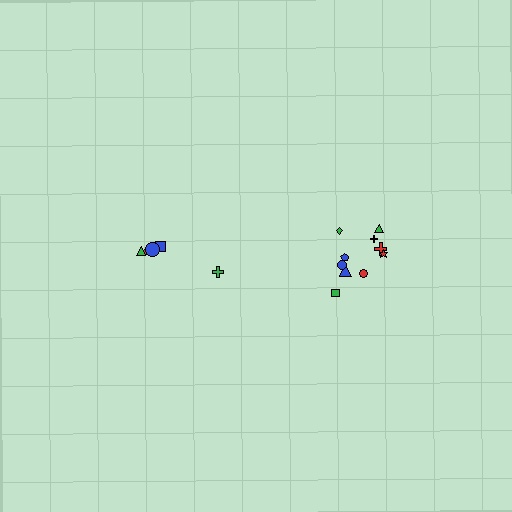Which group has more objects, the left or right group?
The right group.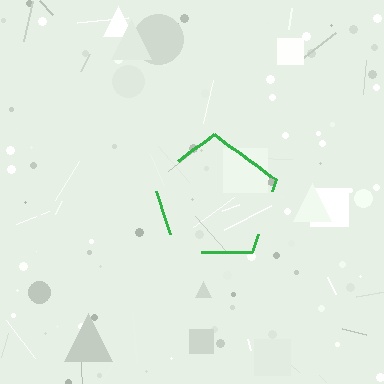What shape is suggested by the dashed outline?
The dashed outline suggests a pentagon.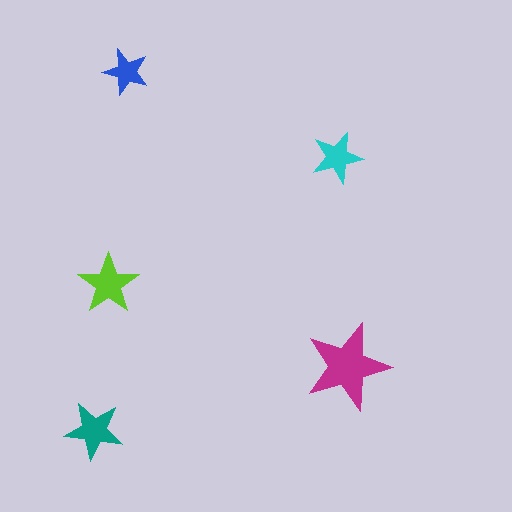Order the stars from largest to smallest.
the magenta one, the lime one, the teal one, the cyan one, the blue one.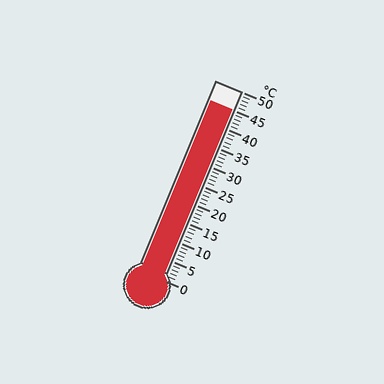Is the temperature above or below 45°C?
The temperature is at 45°C.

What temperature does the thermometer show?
The thermometer shows approximately 45°C.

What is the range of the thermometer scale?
The thermometer scale ranges from 0°C to 50°C.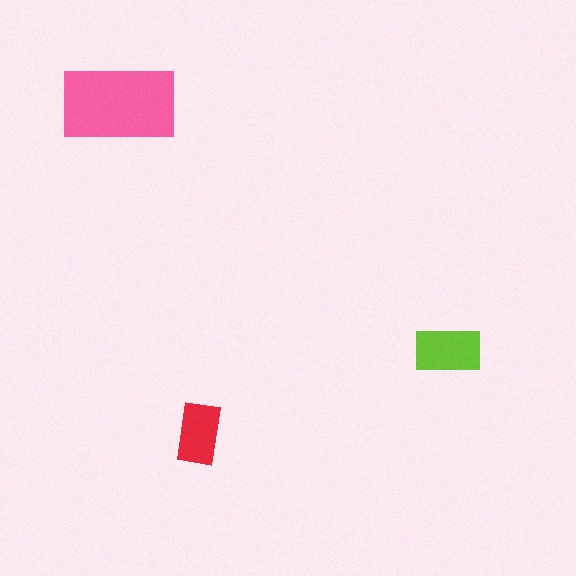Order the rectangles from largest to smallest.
the pink one, the lime one, the red one.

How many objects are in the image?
There are 3 objects in the image.